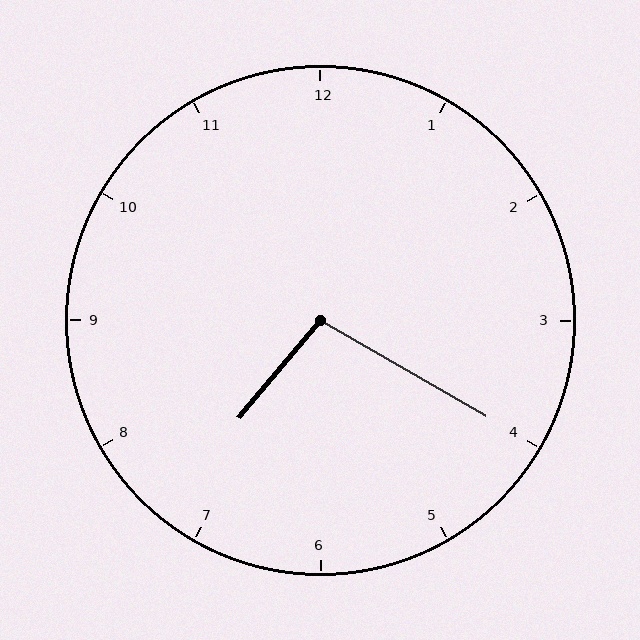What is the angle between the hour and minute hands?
Approximately 100 degrees.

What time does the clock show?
7:20.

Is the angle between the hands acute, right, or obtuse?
It is obtuse.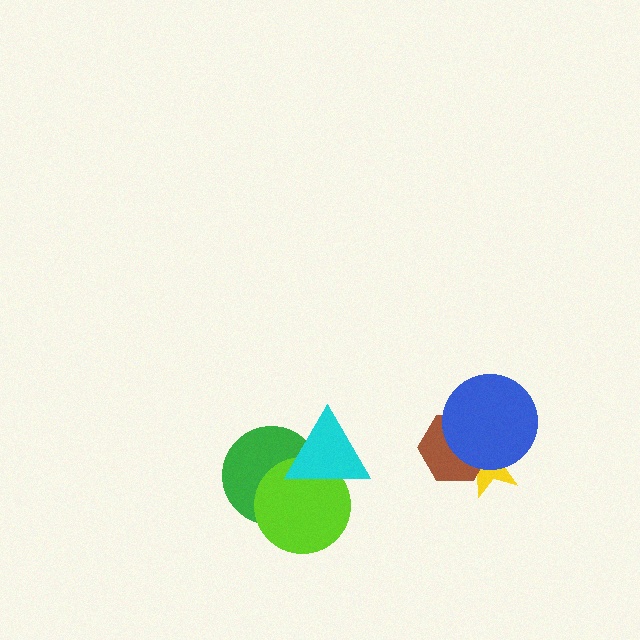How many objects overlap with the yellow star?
2 objects overlap with the yellow star.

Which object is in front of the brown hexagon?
The blue circle is in front of the brown hexagon.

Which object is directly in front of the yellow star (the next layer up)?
The brown hexagon is directly in front of the yellow star.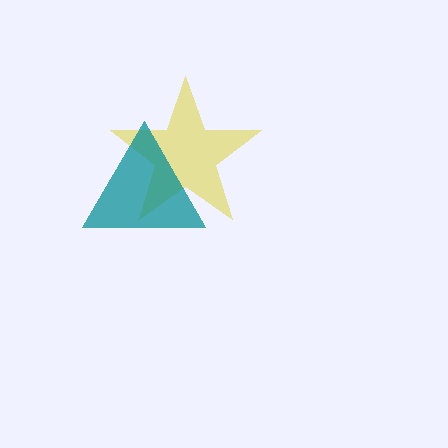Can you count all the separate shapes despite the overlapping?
Yes, there are 2 separate shapes.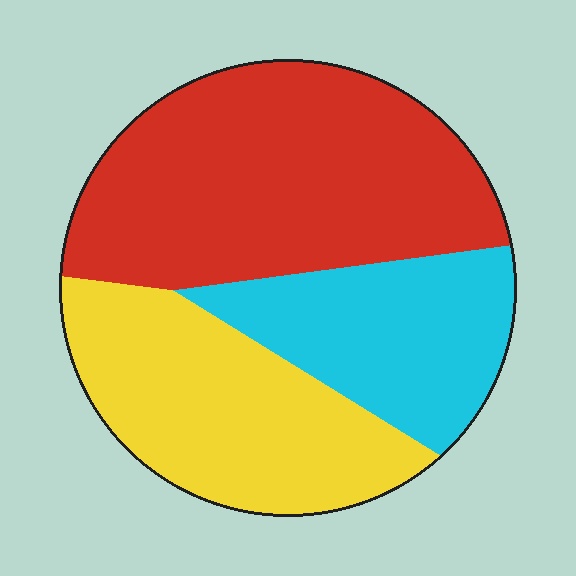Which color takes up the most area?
Red, at roughly 45%.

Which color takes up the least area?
Cyan, at roughly 25%.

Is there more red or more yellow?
Red.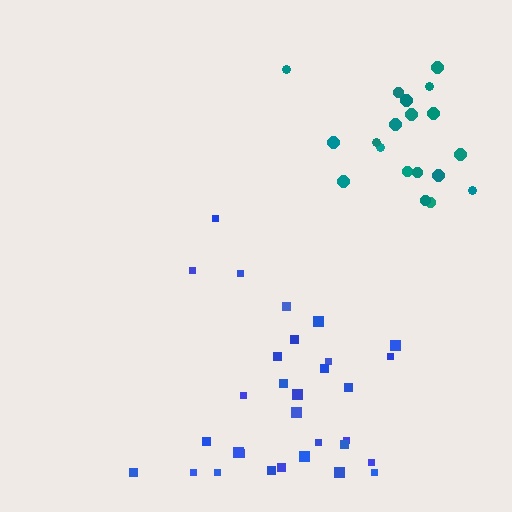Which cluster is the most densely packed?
Teal.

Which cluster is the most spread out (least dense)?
Blue.